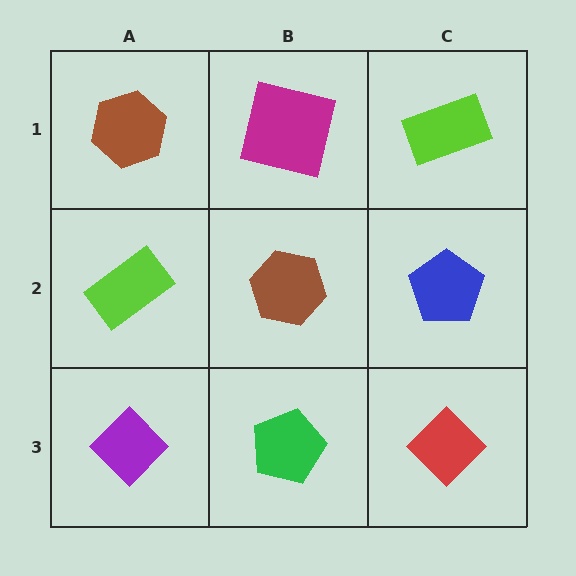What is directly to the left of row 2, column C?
A brown hexagon.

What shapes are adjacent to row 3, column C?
A blue pentagon (row 2, column C), a green pentagon (row 3, column B).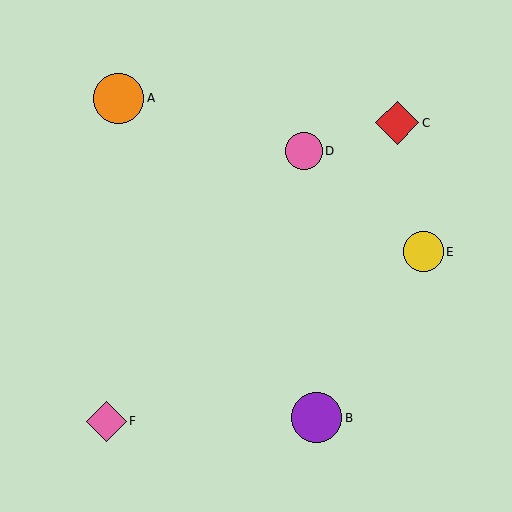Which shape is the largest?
The orange circle (labeled A) is the largest.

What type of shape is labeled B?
Shape B is a purple circle.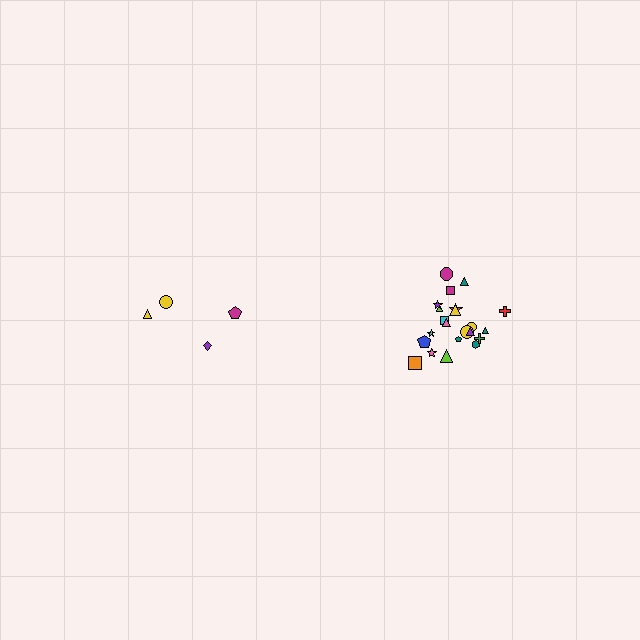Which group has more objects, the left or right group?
The right group.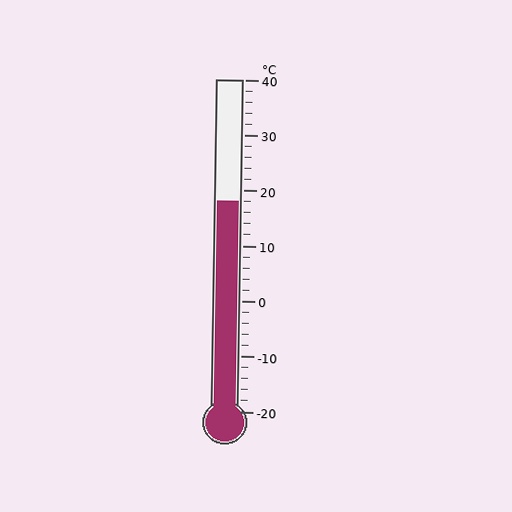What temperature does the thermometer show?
The thermometer shows approximately 18°C.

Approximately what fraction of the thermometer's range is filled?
The thermometer is filled to approximately 65% of its range.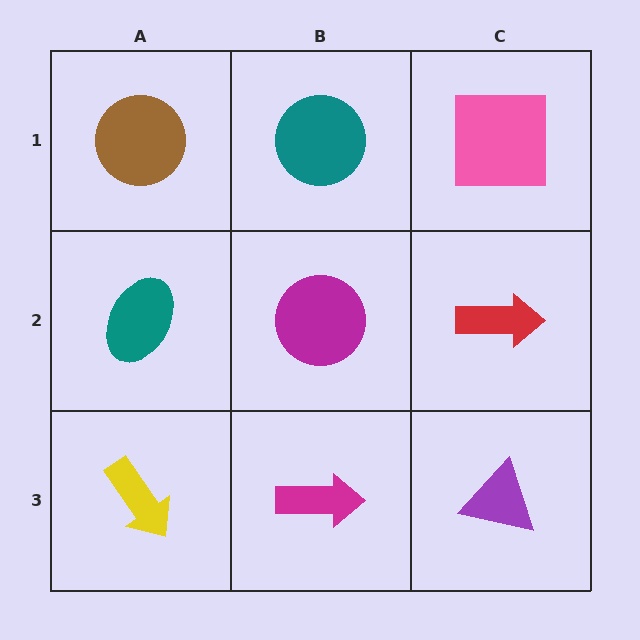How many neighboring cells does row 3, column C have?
2.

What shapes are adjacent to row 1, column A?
A teal ellipse (row 2, column A), a teal circle (row 1, column B).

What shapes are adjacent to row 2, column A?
A brown circle (row 1, column A), a yellow arrow (row 3, column A), a magenta circle (row 2, column B).